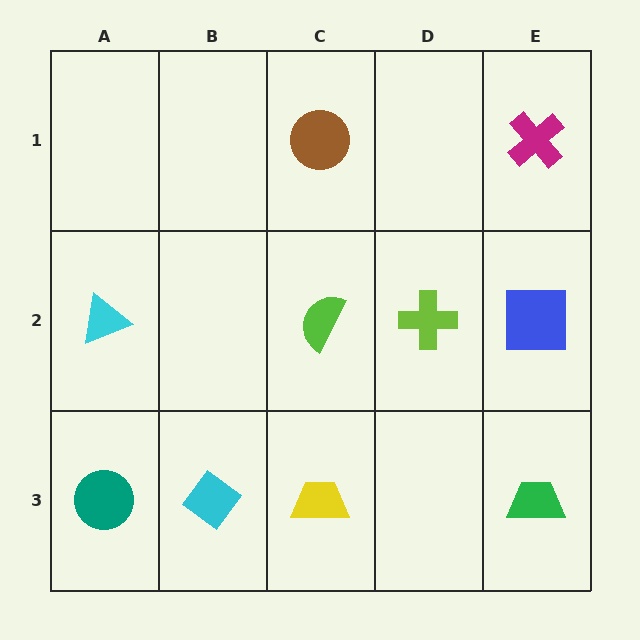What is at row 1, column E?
A magenta cross.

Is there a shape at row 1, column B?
No, that cell is empty.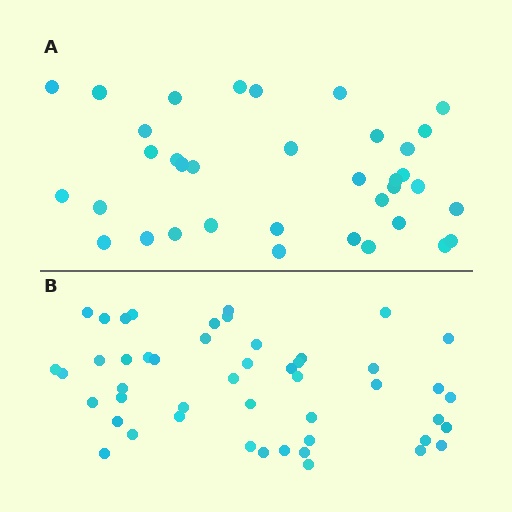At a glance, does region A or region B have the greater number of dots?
Region B (the bottom region) has more dots.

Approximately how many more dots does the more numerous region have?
Region B has roughly 12 or so more dots than region A.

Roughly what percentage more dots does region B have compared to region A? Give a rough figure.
About 35% more.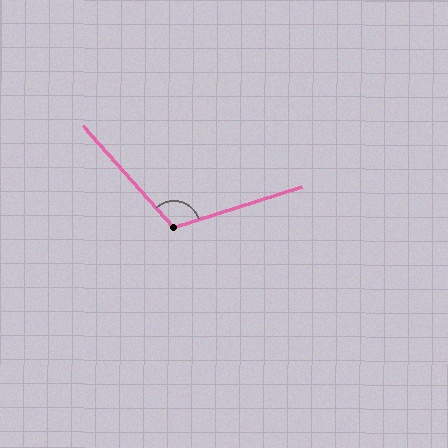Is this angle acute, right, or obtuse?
It is obtuse.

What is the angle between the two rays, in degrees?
Approximately 115 degrees.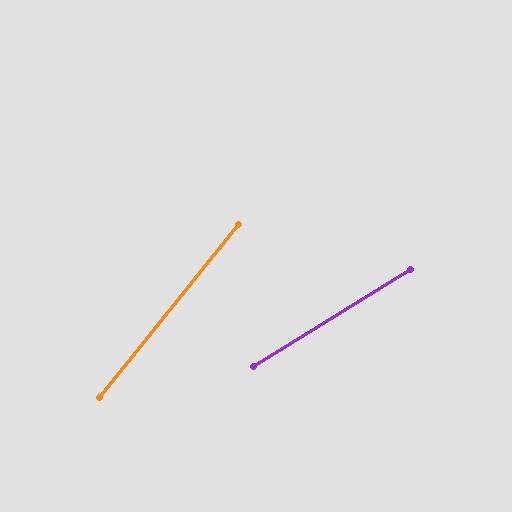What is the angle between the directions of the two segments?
Approximately 19 degrees.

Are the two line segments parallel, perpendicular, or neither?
Neither parallel nor perpendicular — they differ by about 19°.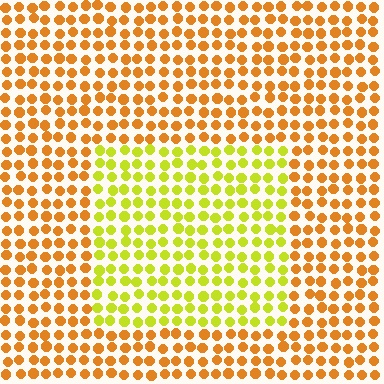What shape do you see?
I see a rectangle.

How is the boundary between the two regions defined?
The boundary is defined purely by a slight shift in hue (about 40 degrees). Spacing, size, and orientation are identical on both sides.